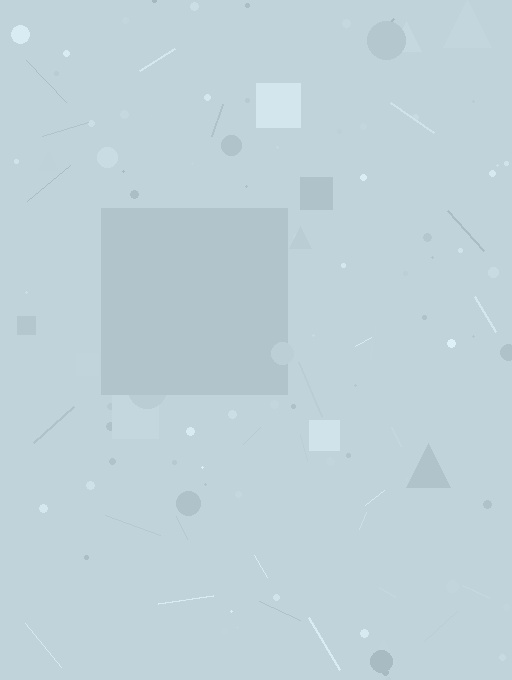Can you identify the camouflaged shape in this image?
The camouflaged shape is a square.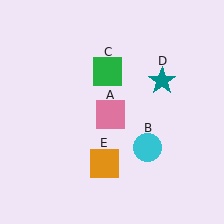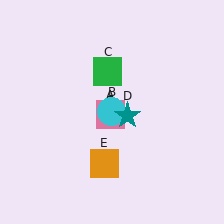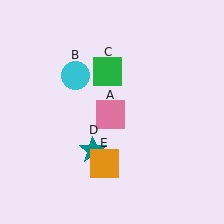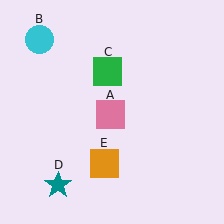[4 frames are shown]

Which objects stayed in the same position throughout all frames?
Pink square (object A) and green square (object C) and orange square (object E) remained stationary.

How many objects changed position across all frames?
2 objects changed position: cyan circle (object B), teal star (object D).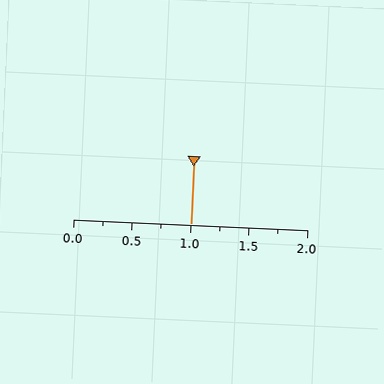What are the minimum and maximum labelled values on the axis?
The axis runs from 0.0 to 2.0.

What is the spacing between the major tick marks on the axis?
The major ticks are spaced 0.5 apart.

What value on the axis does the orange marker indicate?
The marker indicates approximately 1.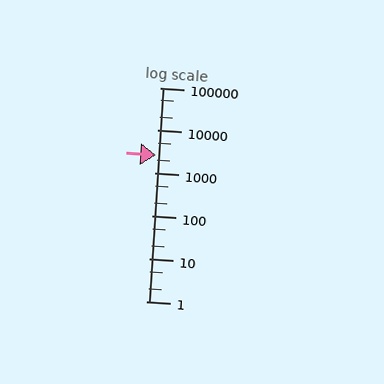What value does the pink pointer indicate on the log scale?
The pointer indicates approximately 2600.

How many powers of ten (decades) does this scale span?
The scale spans 5 decades, from 1 to 100000.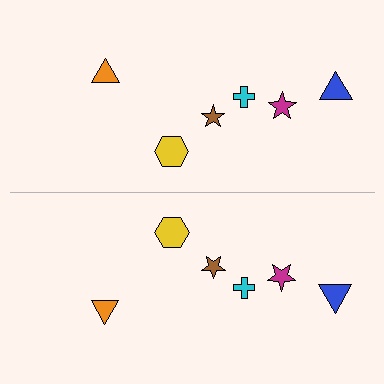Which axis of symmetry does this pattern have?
The pattern has a horizontal axis of symmetry running through the center of the image.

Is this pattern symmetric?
Yes, this pattern has bilateral (reflection) symmetry.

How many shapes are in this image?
There are 12 shapes in this image.